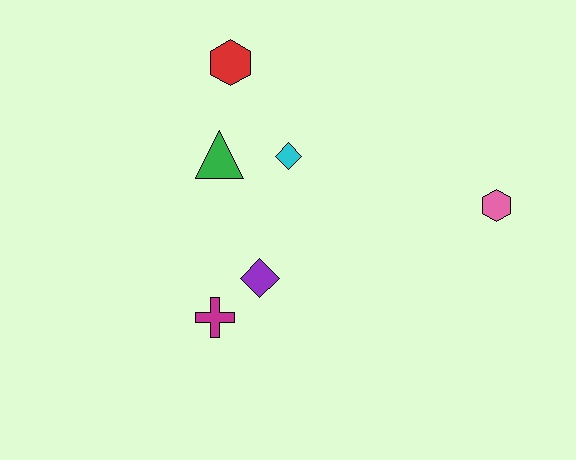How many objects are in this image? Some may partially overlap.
There are 6 objects.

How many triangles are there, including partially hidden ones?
There is 1 triangle.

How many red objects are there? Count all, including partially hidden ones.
There is 1 red object.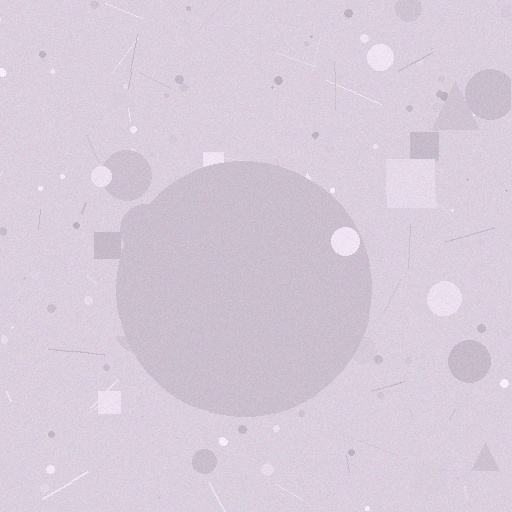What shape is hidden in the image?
A circle is hidden in the image.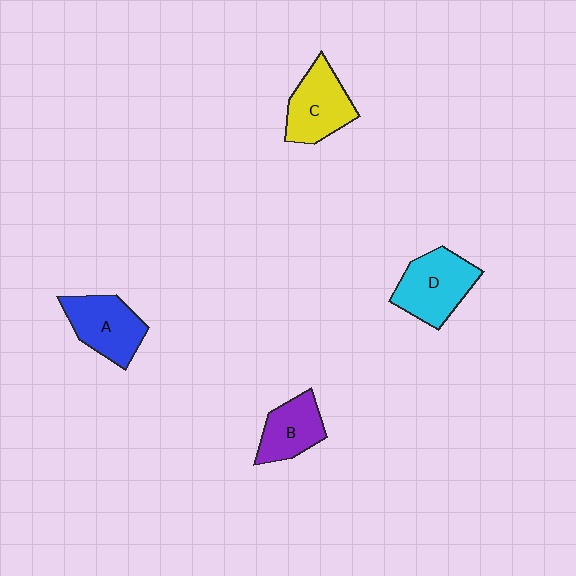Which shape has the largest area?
Shape D (cyan).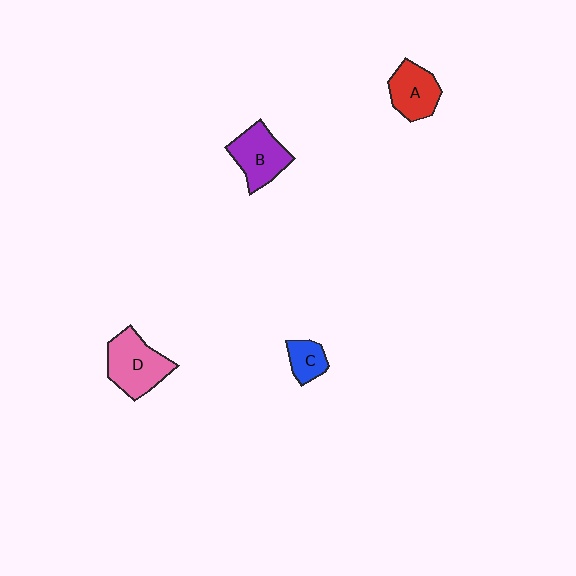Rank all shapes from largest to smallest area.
From largest to smallest: D (pink), B (purple), A (red), C (blue).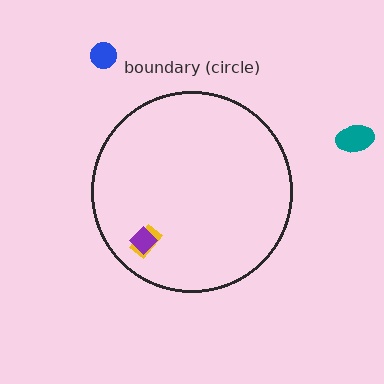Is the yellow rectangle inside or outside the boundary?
Inside.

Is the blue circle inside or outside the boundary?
Outside.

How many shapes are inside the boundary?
2 inside, 2 outside.